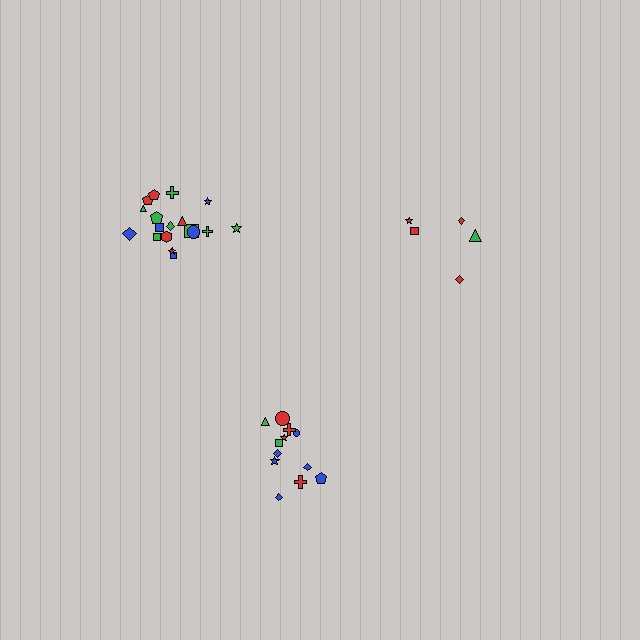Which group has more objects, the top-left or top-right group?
The top-left group.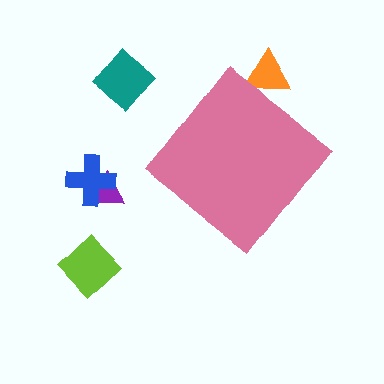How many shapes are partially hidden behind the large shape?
1 shape is partially hidden.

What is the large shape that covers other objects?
A pink diamond.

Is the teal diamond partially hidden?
No, the teal diamond is fully visible.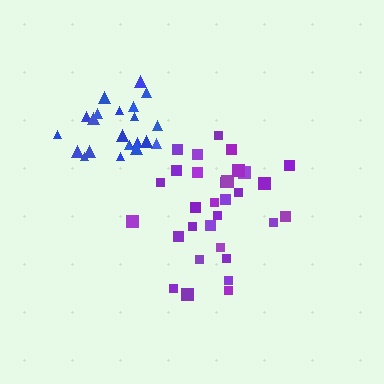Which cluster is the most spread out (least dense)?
Purple.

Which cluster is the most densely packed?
Blue.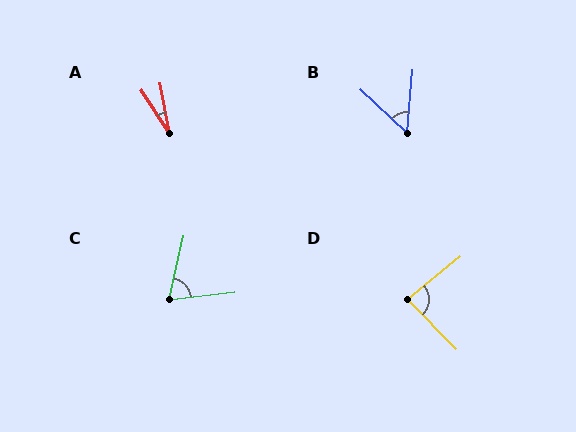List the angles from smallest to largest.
A (22°), B (52°), C (70°), D (85°).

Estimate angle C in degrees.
Approximately 70 degrees.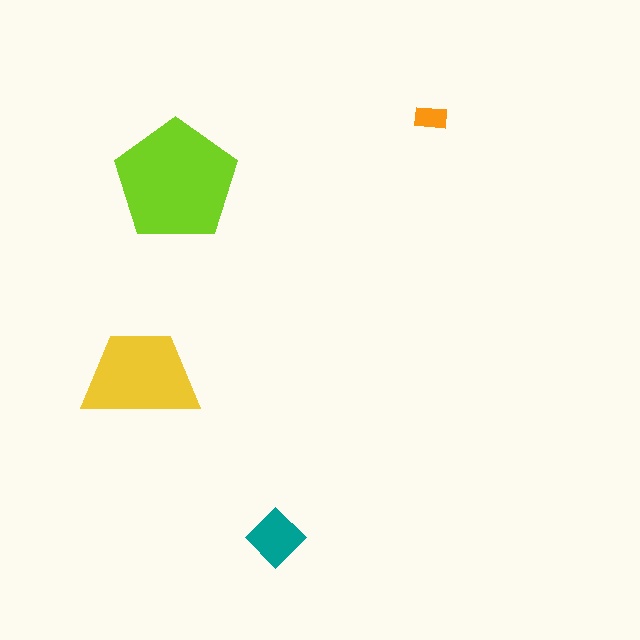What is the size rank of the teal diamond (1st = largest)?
3rd.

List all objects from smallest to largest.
The orange rectangle, the teal diamond, the yellow trapezoid, the lime pentagon.